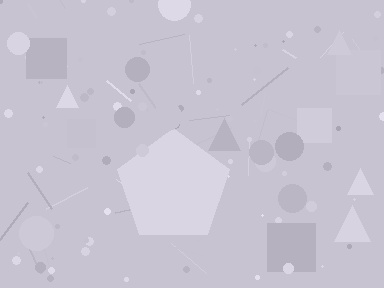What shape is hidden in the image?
A pentagon is hidden in the image.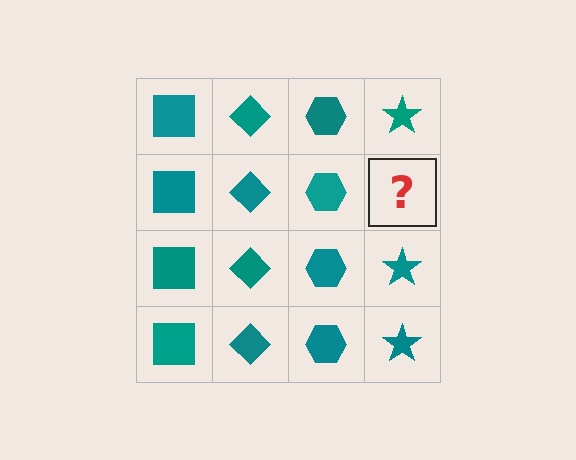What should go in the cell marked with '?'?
The missing cell should contain a teal star.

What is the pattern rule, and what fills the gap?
The rule is that each column has a consistent shape. The gap should be filled with a teal star.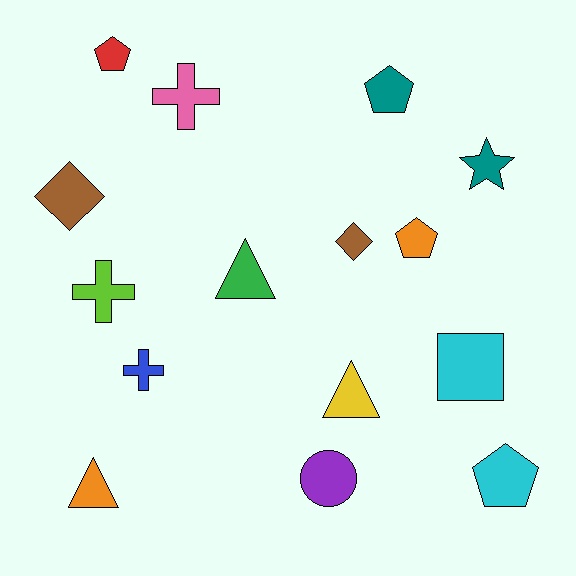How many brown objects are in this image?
There are 2 brown objects.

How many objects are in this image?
There are 15 objects.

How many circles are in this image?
There is 1 circle.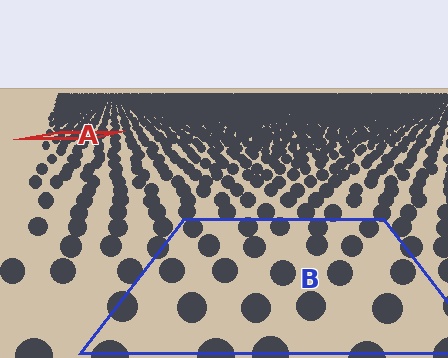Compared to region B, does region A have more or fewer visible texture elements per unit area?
Region A has more texture elements per unit area — they are packed more densely because it is farther away.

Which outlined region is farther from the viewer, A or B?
Region A is farther from the viewer — the texture elements inside it appear smaller and more densely packed.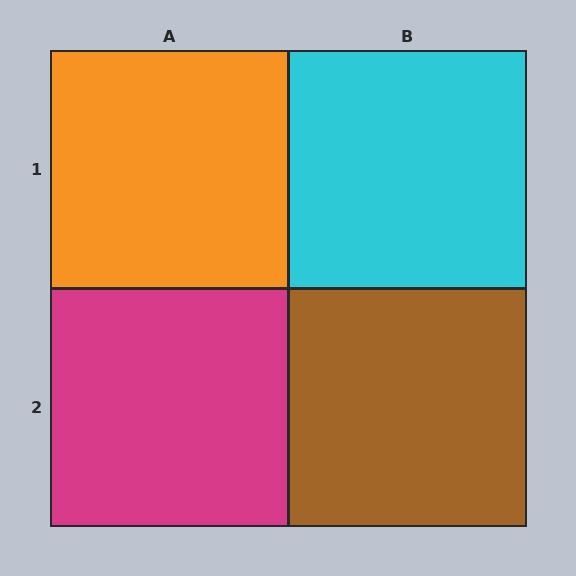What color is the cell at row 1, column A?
Orange.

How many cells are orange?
1 cell is orange.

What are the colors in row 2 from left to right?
Magenta, brown.